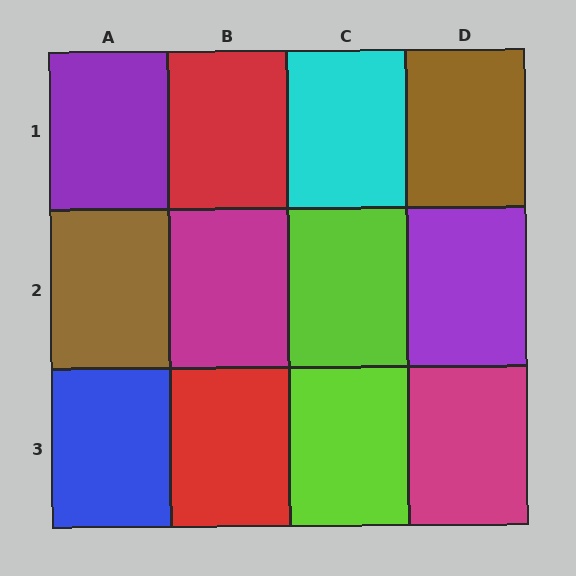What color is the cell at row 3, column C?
Lime.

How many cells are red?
2 cells are red.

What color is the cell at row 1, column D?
Brown.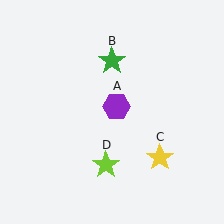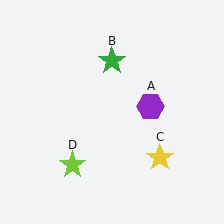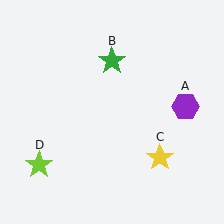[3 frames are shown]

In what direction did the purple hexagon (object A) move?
The purple hexagon (object A) moved right.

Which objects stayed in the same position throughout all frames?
Green star (object B) and yellow star (object C) remained stationary.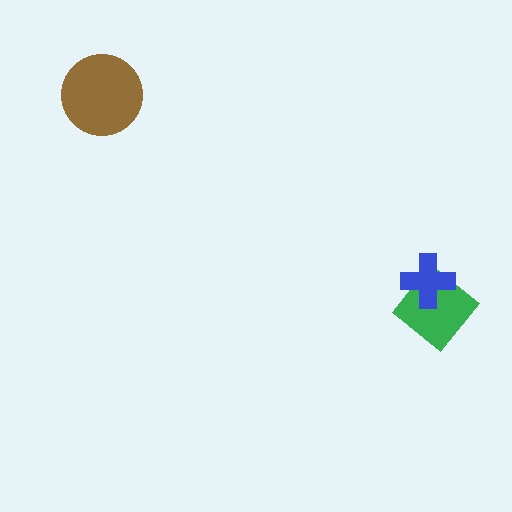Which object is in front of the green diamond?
The blue cross is in front of the green diamond.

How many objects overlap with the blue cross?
1 object overlaps with the blue cross.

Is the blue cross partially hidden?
No, no other shape covers it.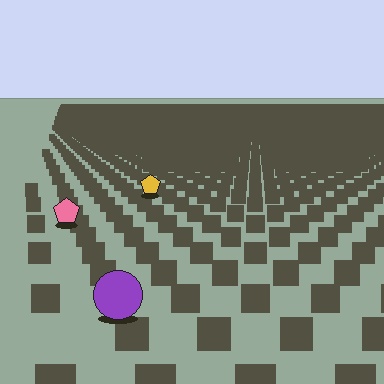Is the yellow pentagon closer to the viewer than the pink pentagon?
No. The pink pentagon is closer — you can tell from the texture gradient: the ground texture is coarser near it.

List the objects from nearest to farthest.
From nearest to farthest: the purple circle, the pink pentagon, the yellow pentagon.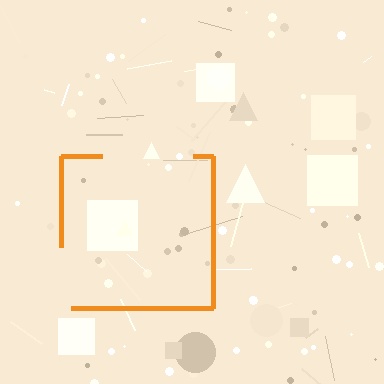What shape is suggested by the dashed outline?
The dashed outline suggests a square.